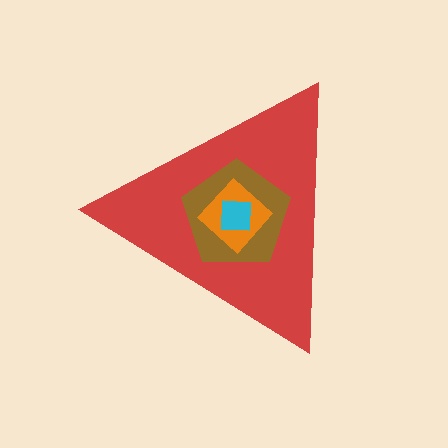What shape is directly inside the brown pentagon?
The orange diamond.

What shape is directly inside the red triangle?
The brown pentagon.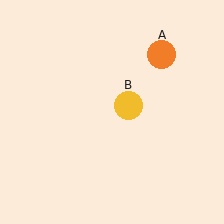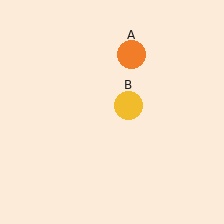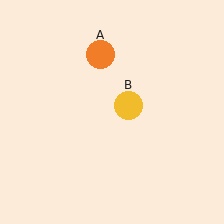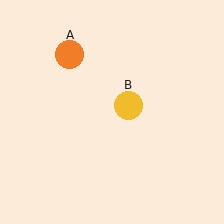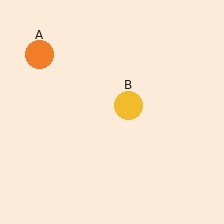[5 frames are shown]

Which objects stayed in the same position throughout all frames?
Yellow circle (object B) remained stationary.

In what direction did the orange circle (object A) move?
The orange circle (object A) moved left.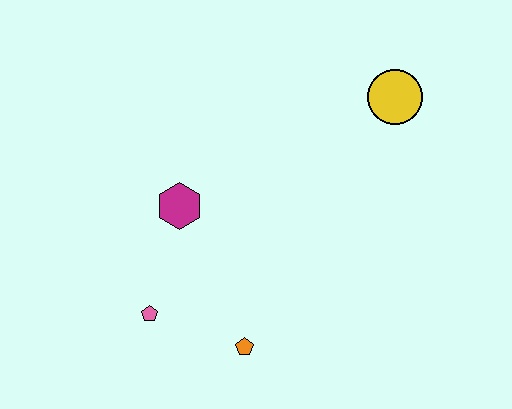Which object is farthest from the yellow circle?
The pink pentagon is farthest from the yellow circle.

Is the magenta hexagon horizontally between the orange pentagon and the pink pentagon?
Yes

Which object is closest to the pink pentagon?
The orange pentagon is closest to the pink pentagon.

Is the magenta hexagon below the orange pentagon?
No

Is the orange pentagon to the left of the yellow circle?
Yes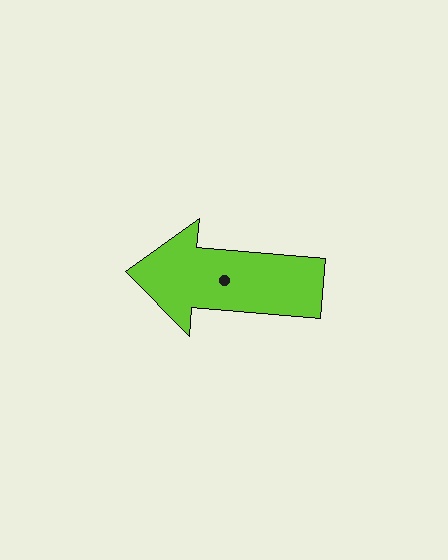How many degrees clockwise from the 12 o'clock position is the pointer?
Approximately 275 degrees.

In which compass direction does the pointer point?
West.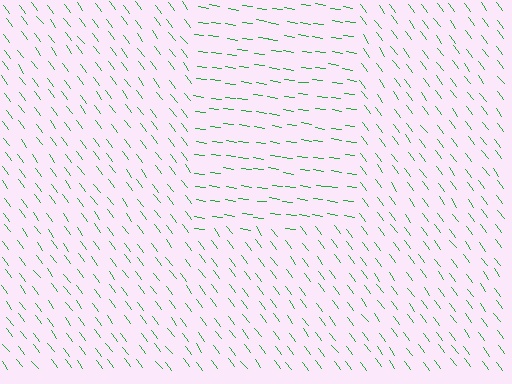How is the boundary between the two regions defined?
The boundary is defined purely by a change in line orientation (approximately 45 degrees difference). All lines are the same color and thickness.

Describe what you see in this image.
The image is filled with small green line segments. A rectangle region in the image has lines oriented differently from the surrounding lines, creating a visible texture boundary.